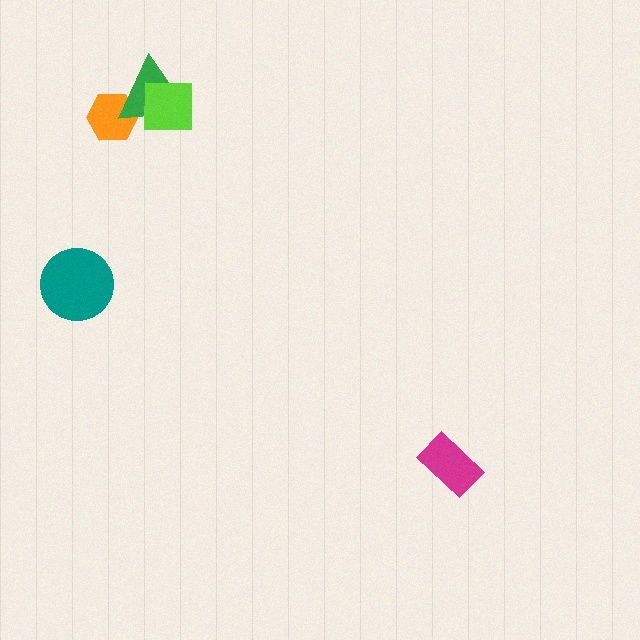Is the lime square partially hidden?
No, no other shape covers it.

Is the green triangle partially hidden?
Yes, it is partially covered by another shape.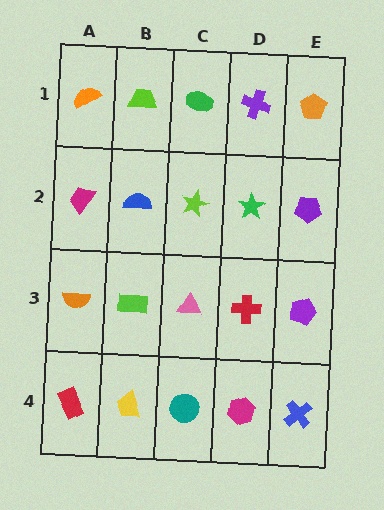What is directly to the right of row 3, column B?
A pink triangle.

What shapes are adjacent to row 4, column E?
A purple pentagon (row 3, column E), a magenta hexagon (row 4, column D).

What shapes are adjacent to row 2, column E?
An orange pentagon (row 1, column E), a purple pentagon (row 3, column E), a green star (row 2, column D).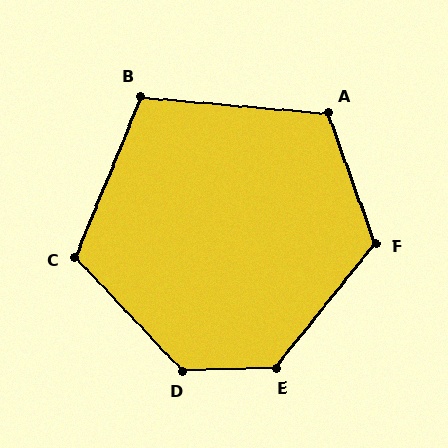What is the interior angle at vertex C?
Approximately 114 degrees (obtuse).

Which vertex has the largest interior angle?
D, at approximately 131 degrees.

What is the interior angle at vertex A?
Approximately 115 degrees (obtuse).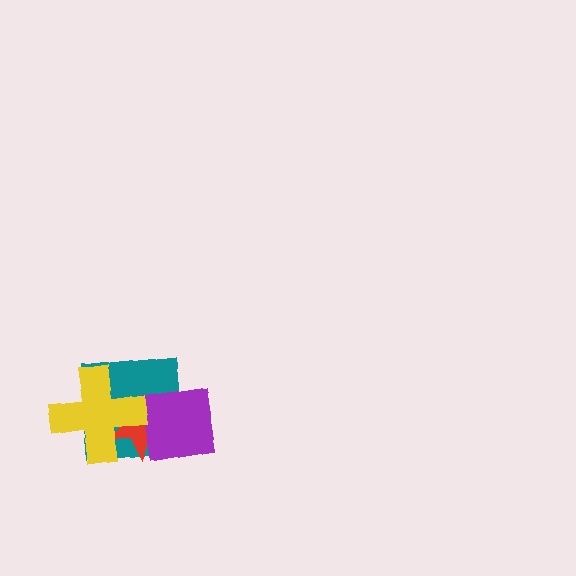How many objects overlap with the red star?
3 objects overlap with the red star.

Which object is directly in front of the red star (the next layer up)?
The purple square is directly in front of the red star.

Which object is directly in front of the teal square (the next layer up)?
The red star is directly in front of the teal square.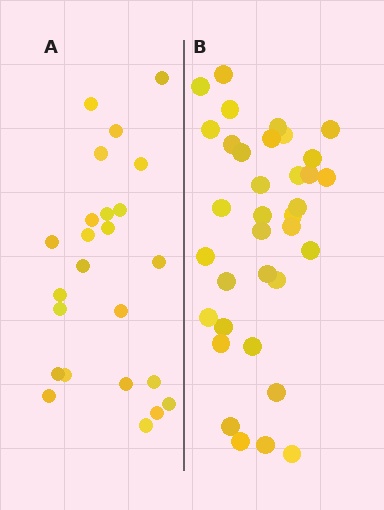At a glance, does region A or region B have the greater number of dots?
Region B (the right region) has more dots.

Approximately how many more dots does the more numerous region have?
Region B has roughly 12 or so more dots than region A.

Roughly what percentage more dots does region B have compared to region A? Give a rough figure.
About 45% more.